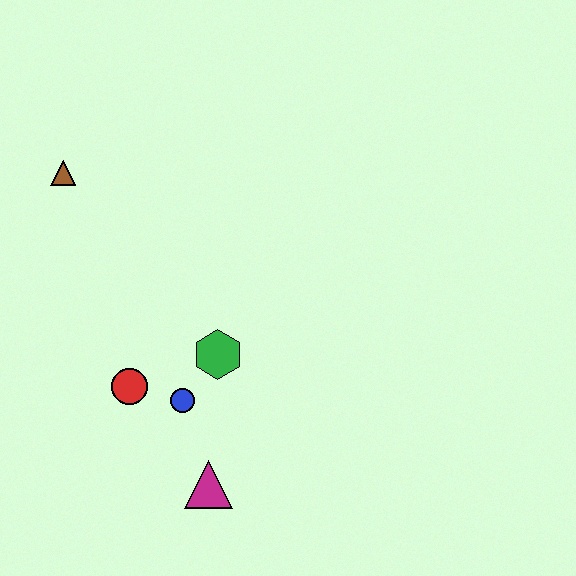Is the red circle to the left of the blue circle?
Yes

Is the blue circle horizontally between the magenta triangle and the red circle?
Yes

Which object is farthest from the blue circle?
The brown triangle is farthest from the blue circle.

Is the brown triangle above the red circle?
Yes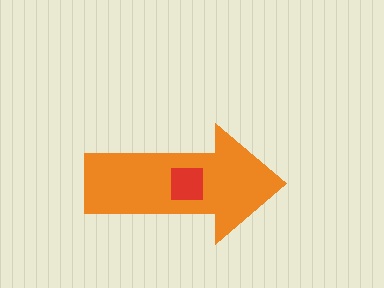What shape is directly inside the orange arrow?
The red square.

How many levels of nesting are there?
2.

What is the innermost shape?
The red square.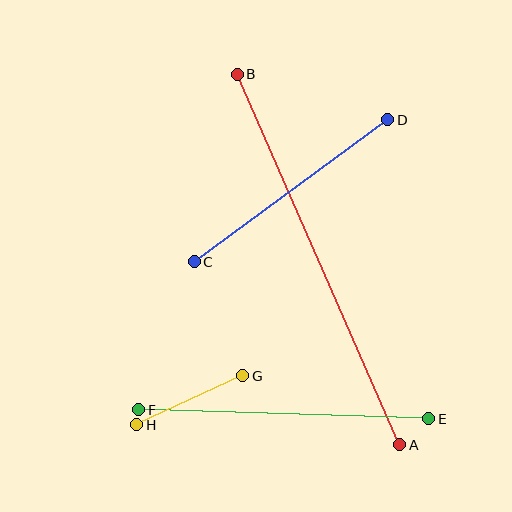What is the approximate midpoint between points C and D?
The midpoint is at approximately (291, 191) pixels.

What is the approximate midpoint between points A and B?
The midpoint is at approximately (318, 259) pixels.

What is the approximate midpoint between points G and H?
The midpoint is at approximately (190, 400) pixels.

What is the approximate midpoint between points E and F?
The midpoint is at approximately (284, 414) pixels.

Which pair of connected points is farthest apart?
Points A and B are farthest apart.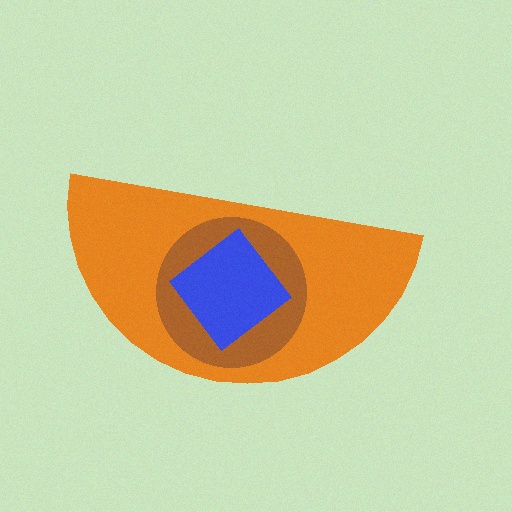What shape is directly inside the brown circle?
The blue diamond.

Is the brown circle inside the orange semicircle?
Yes.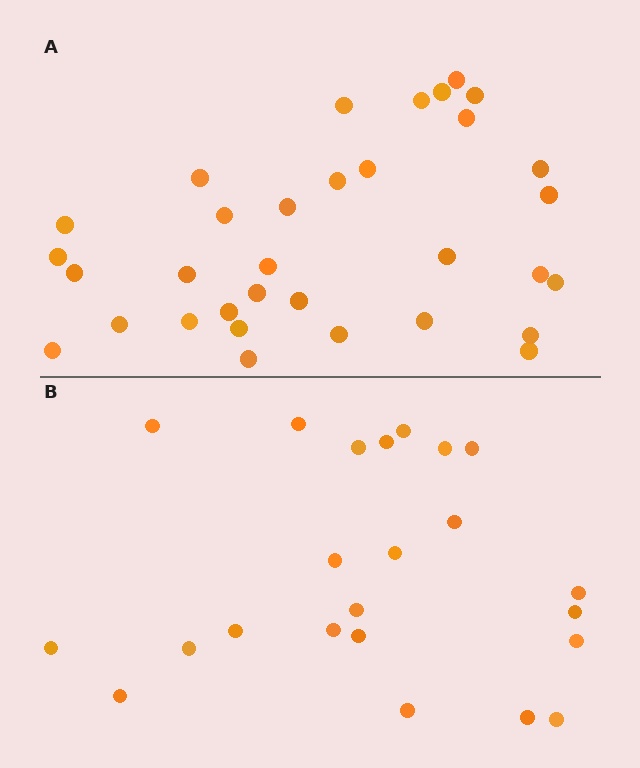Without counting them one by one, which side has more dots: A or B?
Region A (the top region) has more dots.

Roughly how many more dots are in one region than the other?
Region A has roughly 10 or so more dots than region B.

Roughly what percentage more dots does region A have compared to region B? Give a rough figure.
About 45% more.